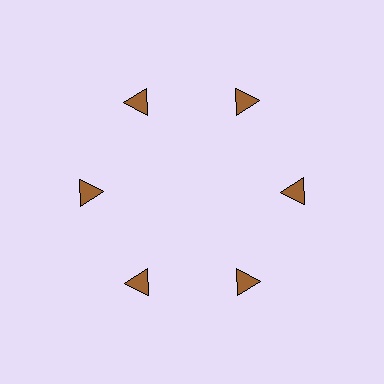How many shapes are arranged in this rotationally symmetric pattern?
There are 6 shapes, arranged in 6 groups of 1.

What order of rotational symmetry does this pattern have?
This pattern has 6-fold rotational symmetry.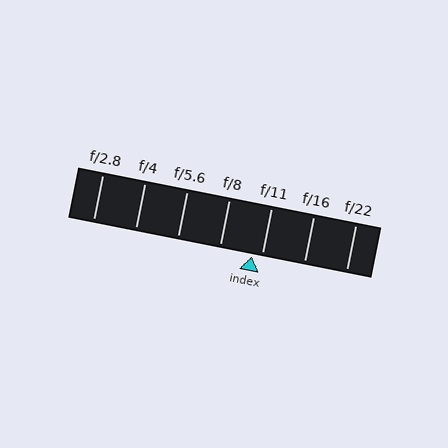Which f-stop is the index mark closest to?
The index mark is closest to f/11.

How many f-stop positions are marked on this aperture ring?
There are 7 f-stop positions marked.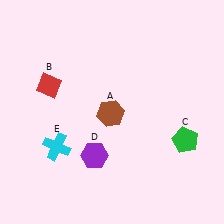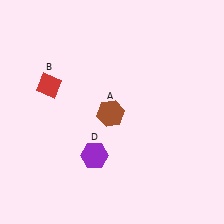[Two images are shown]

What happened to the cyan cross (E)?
The cyan cross (E) was removed in Image 2. It was in the bottom-left area of Image 1.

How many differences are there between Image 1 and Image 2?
There are 2 differences between the two images.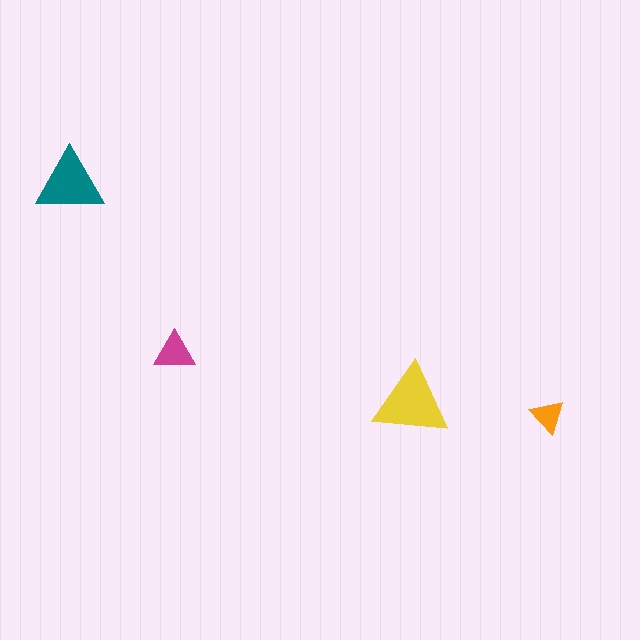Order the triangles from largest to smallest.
the yellow one, the teal one, the magenta one, the orange one.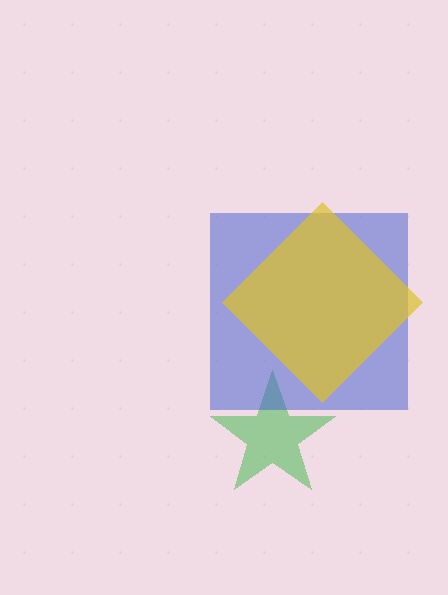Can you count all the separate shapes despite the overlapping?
Yes, there are 3 separate shapes.